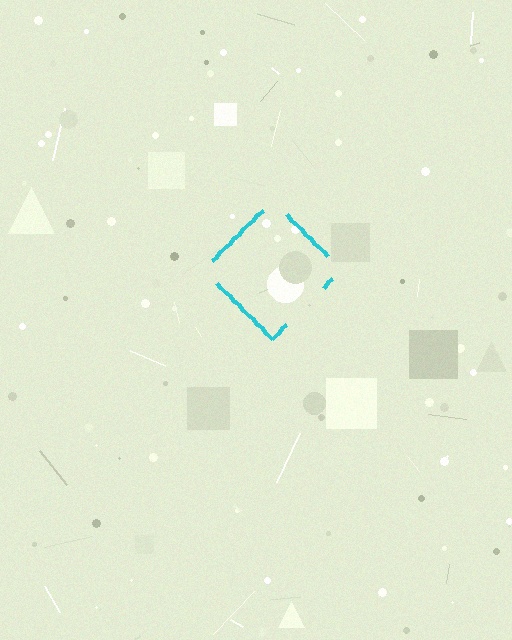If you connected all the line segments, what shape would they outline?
They would outline a diamond.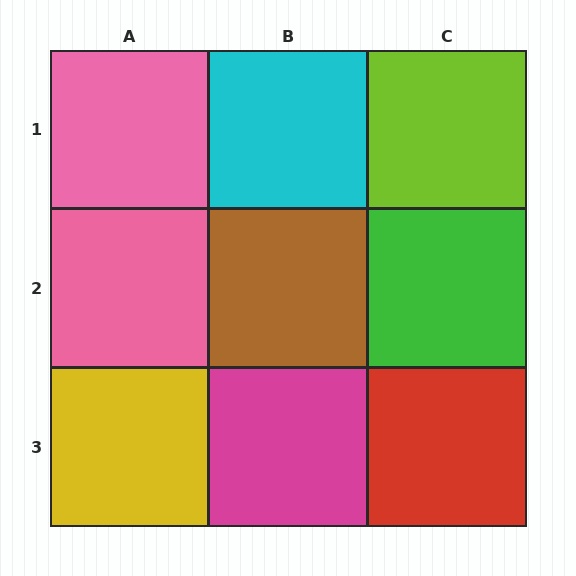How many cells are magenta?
1 cell is magenta.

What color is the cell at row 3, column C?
Red.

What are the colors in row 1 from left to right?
Pink, cyan, lime.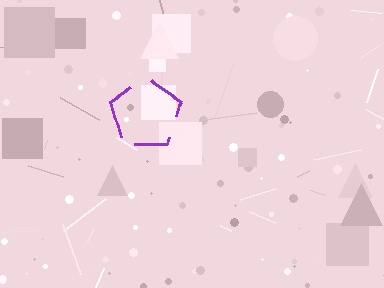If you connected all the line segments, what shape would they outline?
They would outline a pentagon.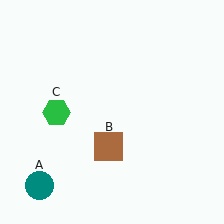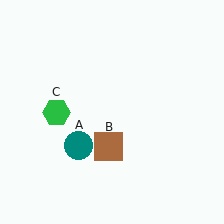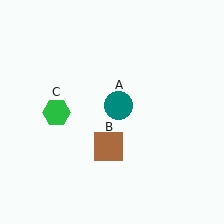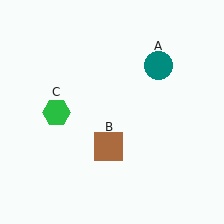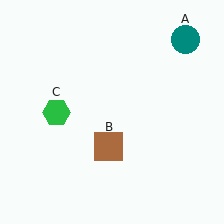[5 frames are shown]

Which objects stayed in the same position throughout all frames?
Brown square (object B) and green hexagon (object C) remained stationary.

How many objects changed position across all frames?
1 object changed position: teal circle (object A).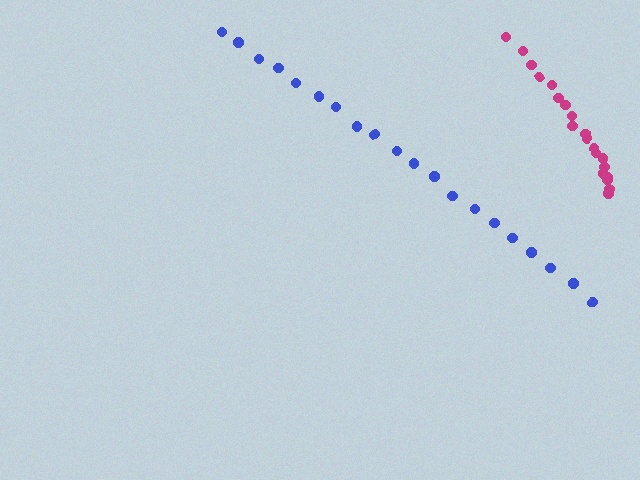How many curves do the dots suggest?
There are 2 distinct paths.